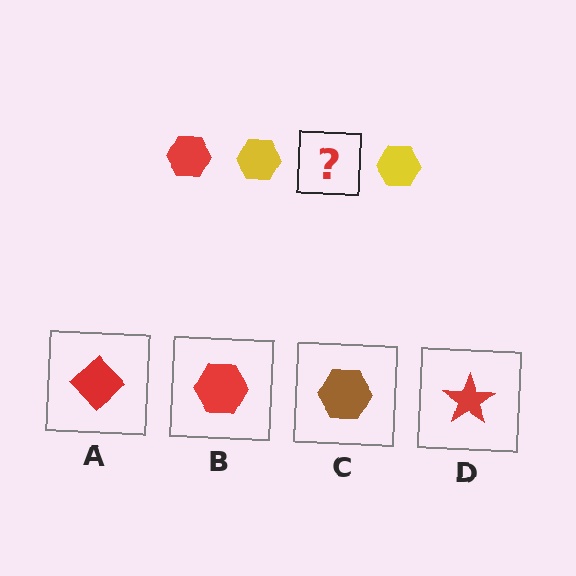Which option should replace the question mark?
Option B.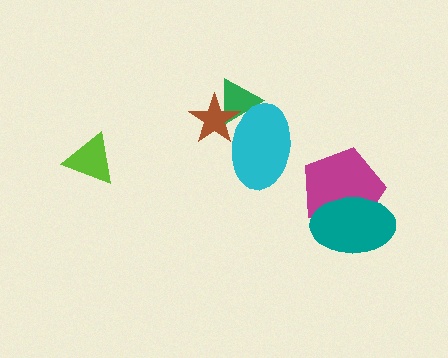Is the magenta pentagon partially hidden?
Yes, it is partially covered by another shape.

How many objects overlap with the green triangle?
2 objects overlap with the green triangle.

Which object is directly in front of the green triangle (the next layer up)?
The brown star is directly in front of the green triangle.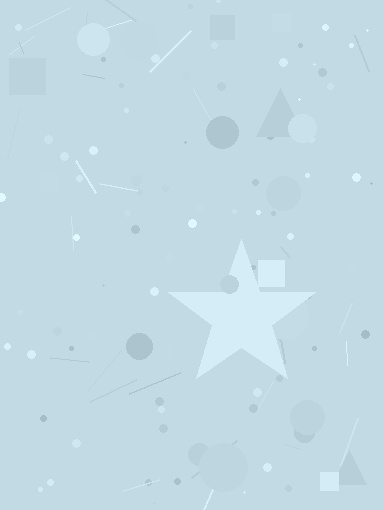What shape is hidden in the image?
A star is hidden in the image.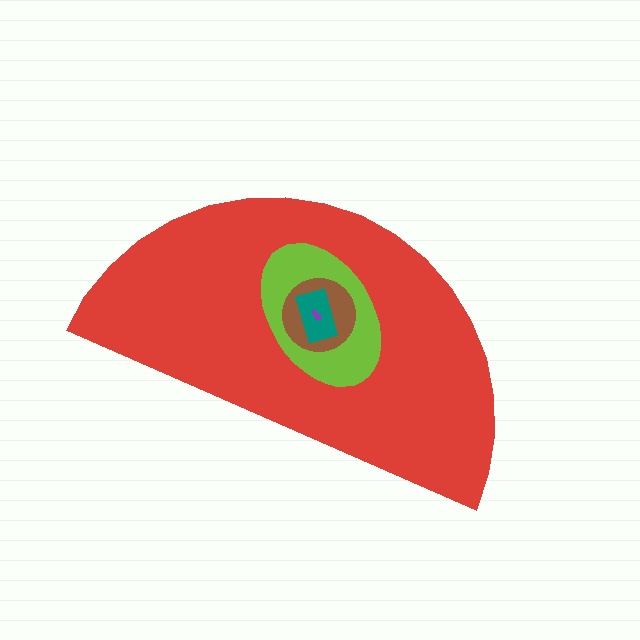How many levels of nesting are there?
5.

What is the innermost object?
The purple arrow.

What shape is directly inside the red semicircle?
The lime ellipse.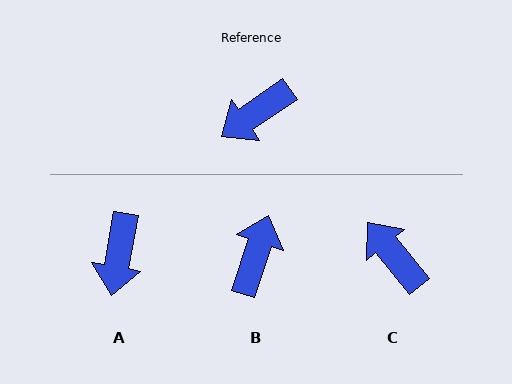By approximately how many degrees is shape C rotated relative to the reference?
Approximately 86 degrees clockwise.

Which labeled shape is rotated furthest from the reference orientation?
B, about 143 degrees away.